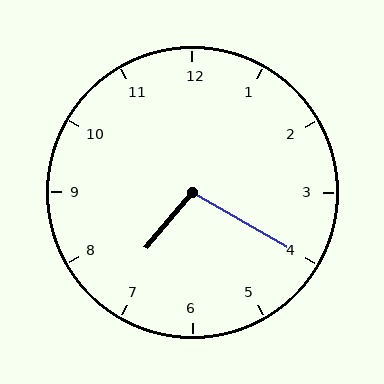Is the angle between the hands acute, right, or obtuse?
It is obtuse.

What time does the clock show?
7:20.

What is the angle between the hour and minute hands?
Approximately 100 degrees.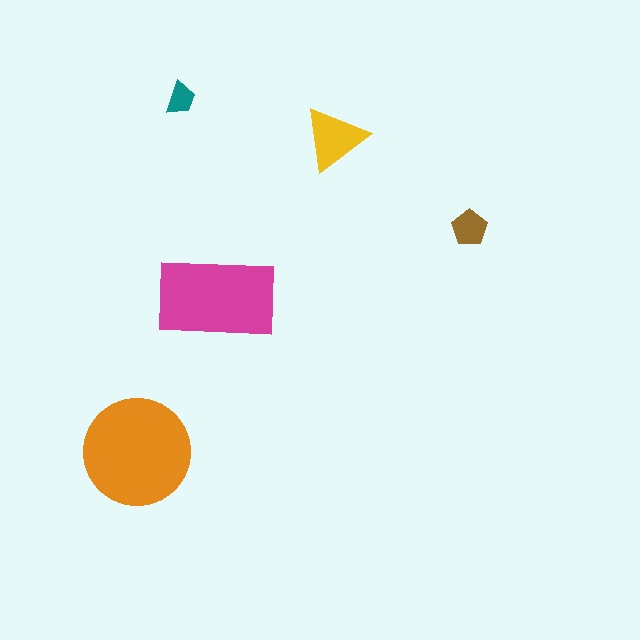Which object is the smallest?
The teal trapezoid.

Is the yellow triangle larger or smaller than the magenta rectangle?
Smaller.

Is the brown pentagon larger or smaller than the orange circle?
Smaller.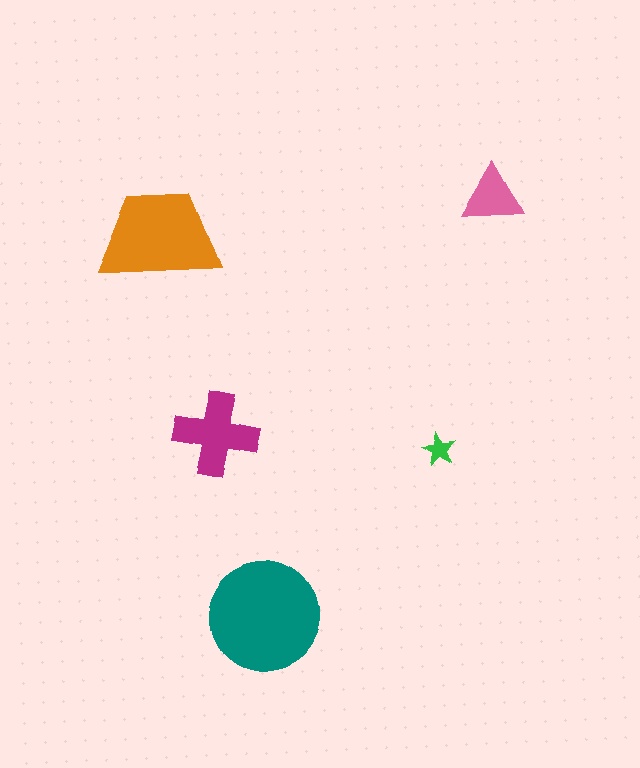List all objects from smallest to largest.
The green star, the pink triangle, the magenta cross, the orange trapezoid, the teal circle.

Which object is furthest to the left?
The orange trapezoid is leftmost.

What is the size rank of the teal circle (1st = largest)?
1st.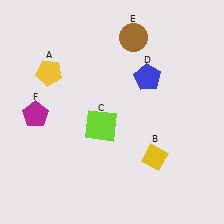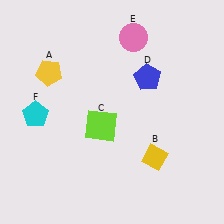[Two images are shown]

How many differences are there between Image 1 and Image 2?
There are 2 differences between the two images.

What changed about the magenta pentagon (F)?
In Image 1, F is magenta. In Image 2, it changed to cyan.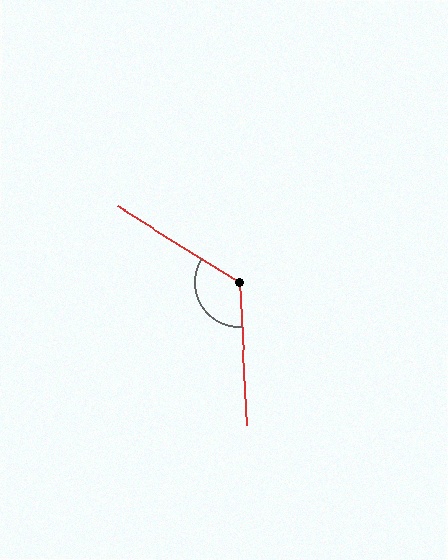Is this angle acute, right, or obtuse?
It is obtuse.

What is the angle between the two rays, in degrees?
Approximately 125 degrees.